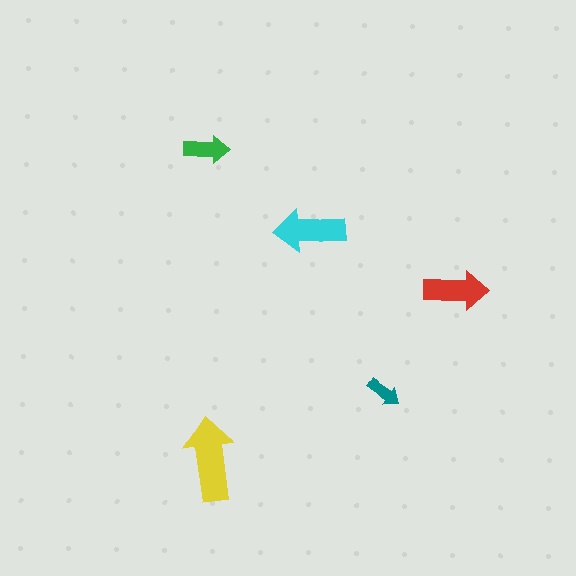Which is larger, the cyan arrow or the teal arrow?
The cyan one.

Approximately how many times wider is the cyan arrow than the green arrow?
About 1.5 times wider.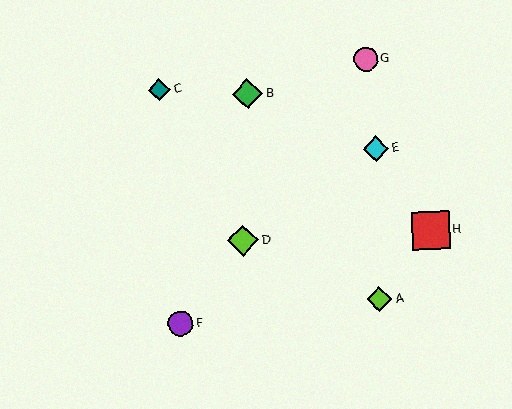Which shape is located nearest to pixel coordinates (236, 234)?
The lime diamond (labeled D) at (243, 240) is nearest to that location.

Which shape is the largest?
The red square (labeled H) is the largest.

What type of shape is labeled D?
Shape D is a lime diamond.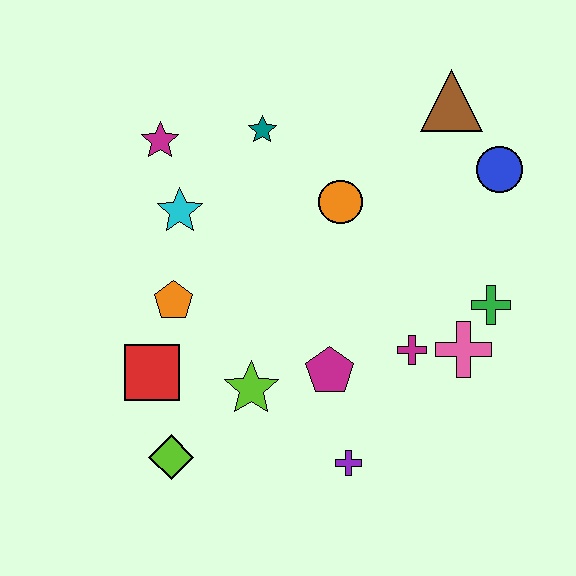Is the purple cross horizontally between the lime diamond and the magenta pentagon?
No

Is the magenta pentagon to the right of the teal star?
Yes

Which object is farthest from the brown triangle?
The lime diamond is farthest from the brown triangle.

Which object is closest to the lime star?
The magenta pentagon is closest to the lime star.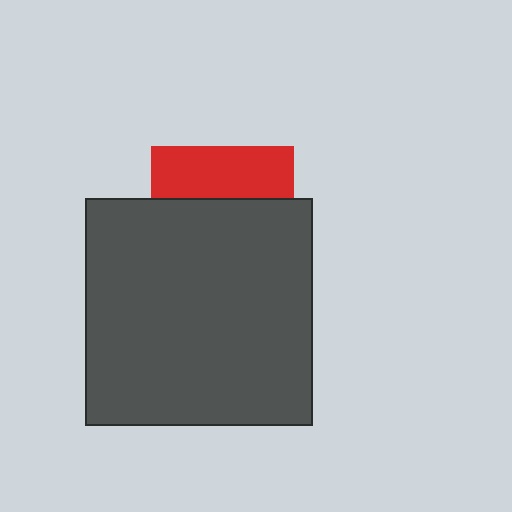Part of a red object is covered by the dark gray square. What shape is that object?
It is a square.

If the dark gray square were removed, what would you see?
You would see the complete red square.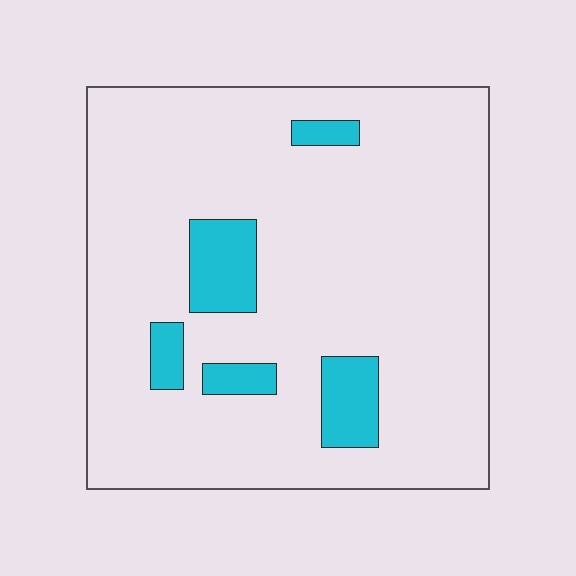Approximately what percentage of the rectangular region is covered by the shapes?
Approximately 10%.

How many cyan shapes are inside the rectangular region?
5.